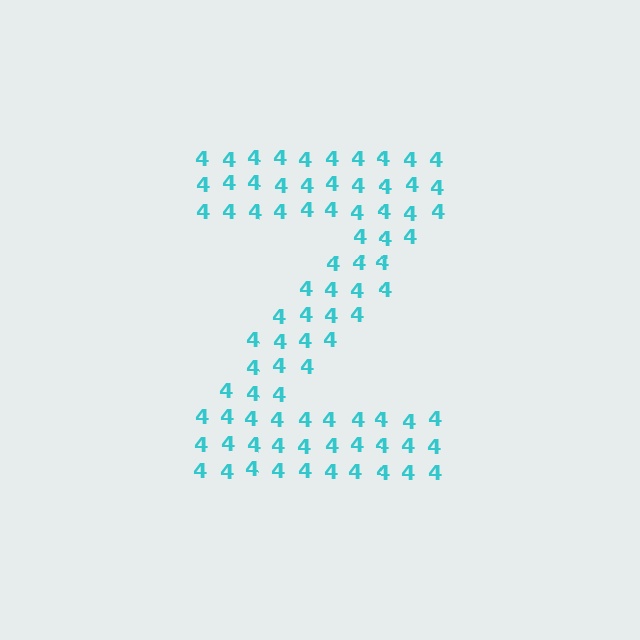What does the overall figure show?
The overall figure shows the letter Z.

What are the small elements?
The small elements are digit 4's.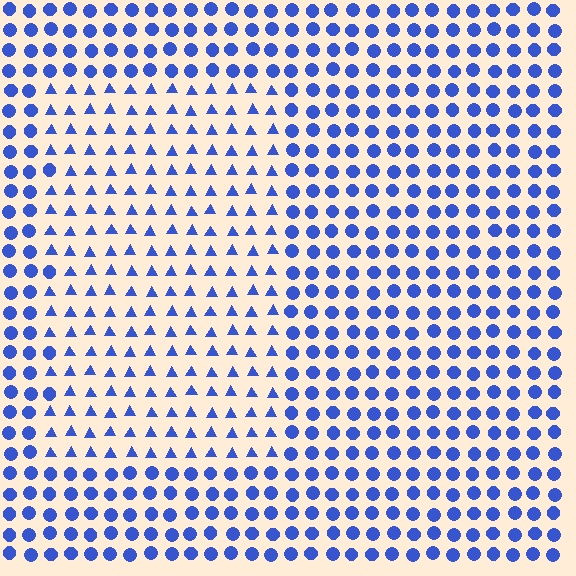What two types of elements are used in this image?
The image uses triangles inside the rectangle region and circles outside it.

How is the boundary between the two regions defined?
The boundary is defined by a change in element shape: triangles inside vs. circles outside. All elements share the same color and spacing.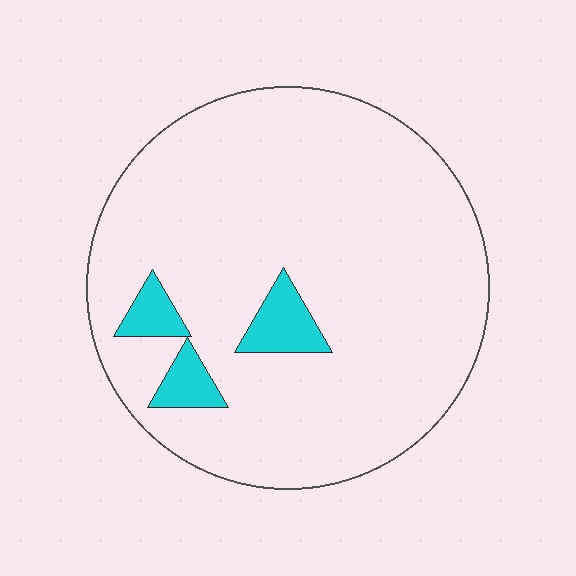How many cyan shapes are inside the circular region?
3.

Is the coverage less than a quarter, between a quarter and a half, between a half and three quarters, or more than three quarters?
Less than a quarter.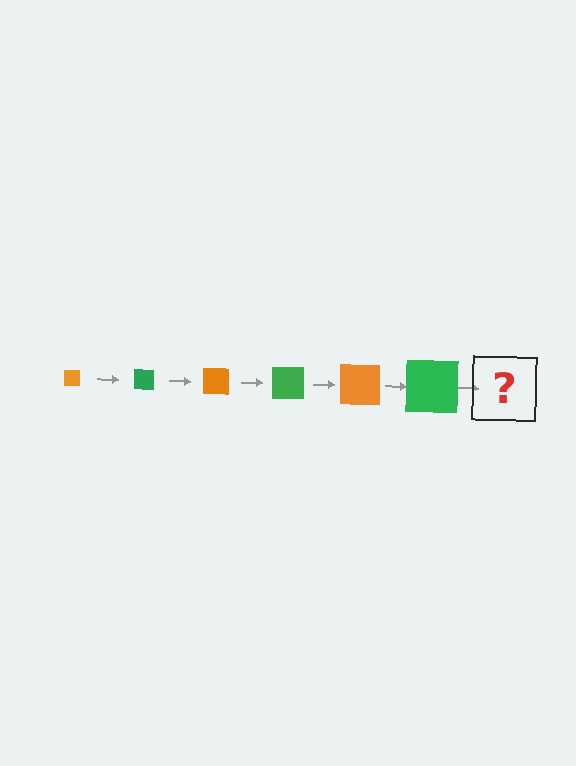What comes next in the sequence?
The next element should be an orange square, larger than the previous one.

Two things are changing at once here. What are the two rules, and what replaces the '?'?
The two rules are that the square grows larger each step and the color cycles through orange and green. The '?' should be an orange square, larger than the previous one.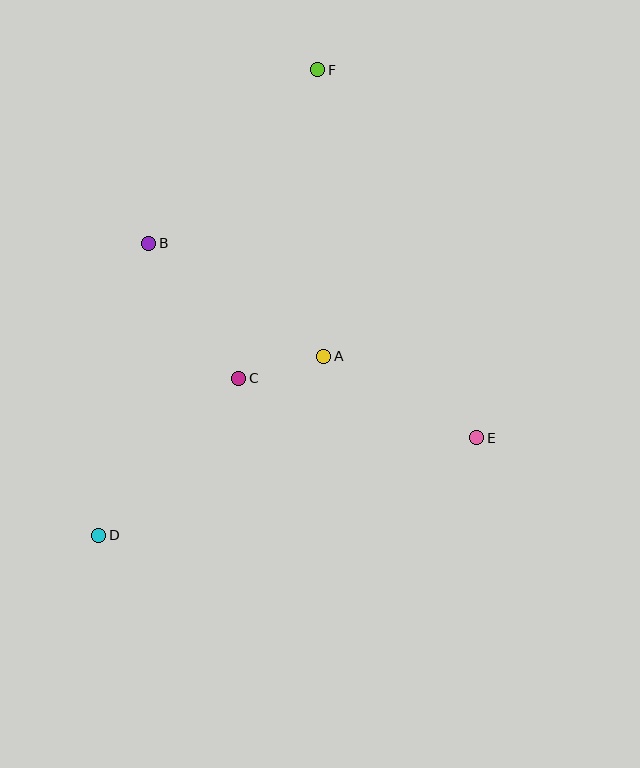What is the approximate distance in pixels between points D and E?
The distance between D and E is approximately 390 pixels.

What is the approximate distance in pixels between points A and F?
The distance between A and F is approximately 286 pixels.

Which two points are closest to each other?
Points A and C are closest to each other.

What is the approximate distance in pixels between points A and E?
The distance between A and E is approximately 173 pixels.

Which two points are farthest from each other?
Points D and F are farthest from each other.